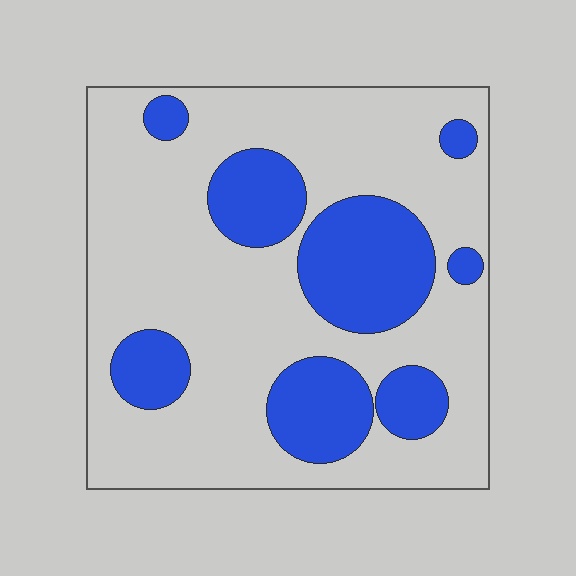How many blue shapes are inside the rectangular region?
8.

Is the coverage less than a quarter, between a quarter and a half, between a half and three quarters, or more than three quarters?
Between a quarter and a half.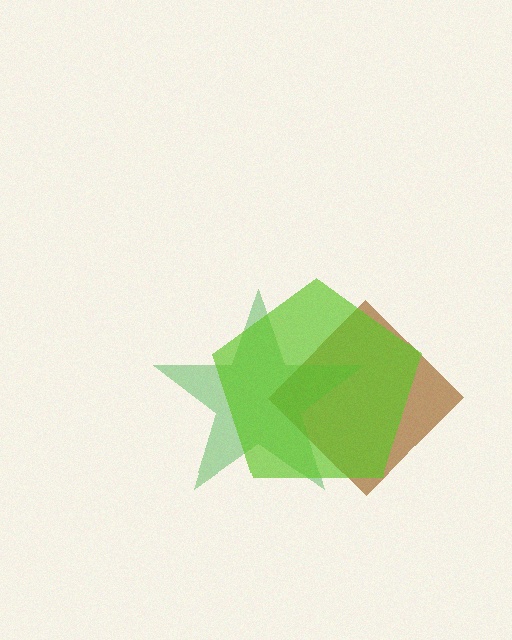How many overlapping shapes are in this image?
There are 3 overlapping shapes in the image.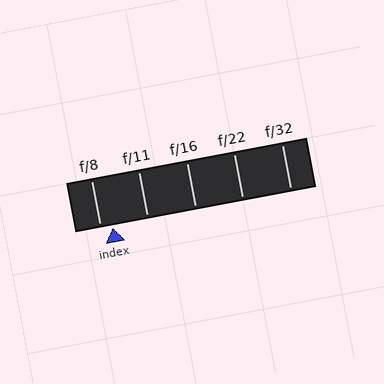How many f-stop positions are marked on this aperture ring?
There are 5 f-stop positions marked.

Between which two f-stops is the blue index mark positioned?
The index mark is between f/8 and f/11.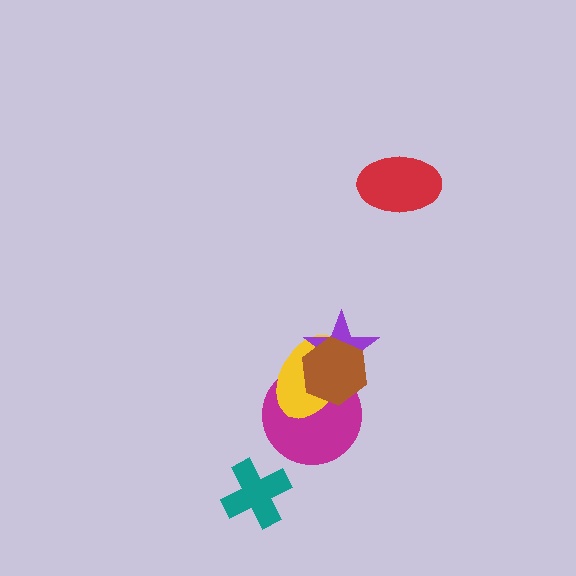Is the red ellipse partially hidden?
No, no other shape covers it.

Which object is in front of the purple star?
The brown hexagon is in front of the purple star.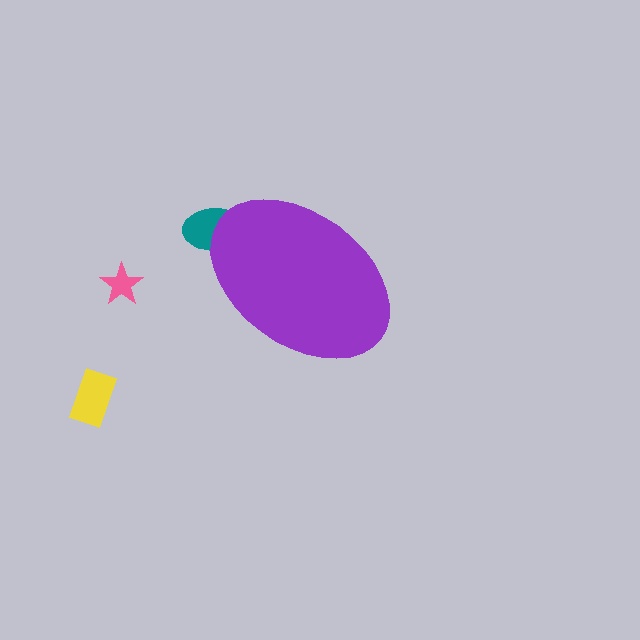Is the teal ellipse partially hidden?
Yes, the teal ellipse is partially hidden behind the purple ellipse.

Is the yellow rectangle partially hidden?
No, the yellow rectangle is fully visible.